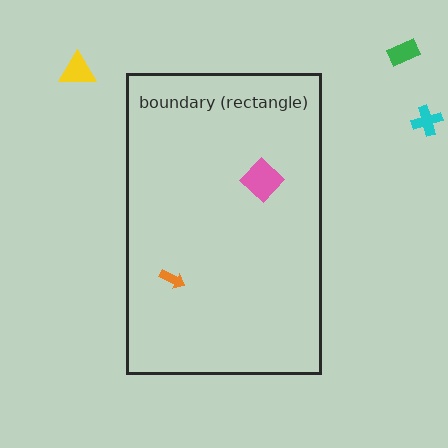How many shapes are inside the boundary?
2 inside, 3 outside.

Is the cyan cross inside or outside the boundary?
Outside.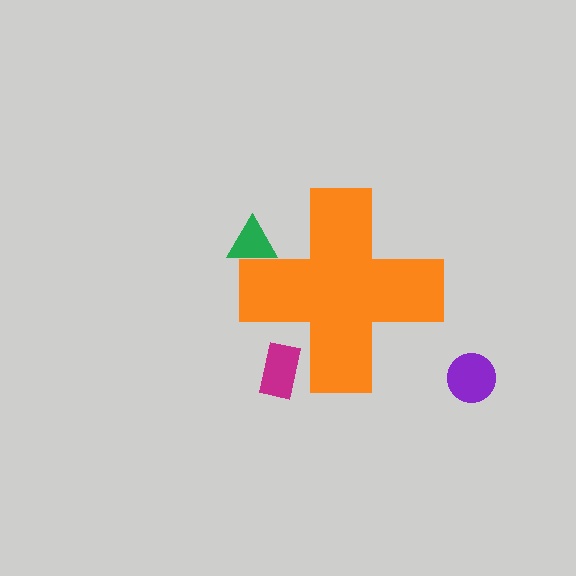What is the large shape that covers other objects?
An orange cross.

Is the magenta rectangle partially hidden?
Yes, the magenta rectangle is partially hidden behind the orange cross.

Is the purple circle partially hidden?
No, the purple circle is fully visible.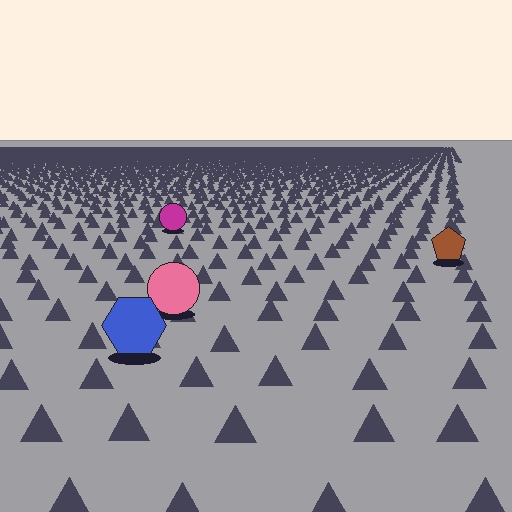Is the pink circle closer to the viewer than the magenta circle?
Yes. The pink circle is closer — you can tell from the texture gradient: the ground texture is coarser near it.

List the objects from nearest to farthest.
From nearest to farthest: the blue hexagon, the pink circle, the brown pentagon, the magenta circle.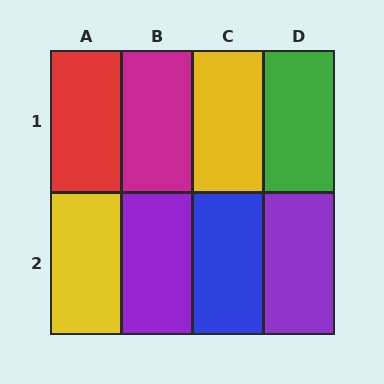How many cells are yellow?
2 cells are yellow.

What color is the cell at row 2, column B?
Purple.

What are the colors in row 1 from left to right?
Red, magenta, yellow, green.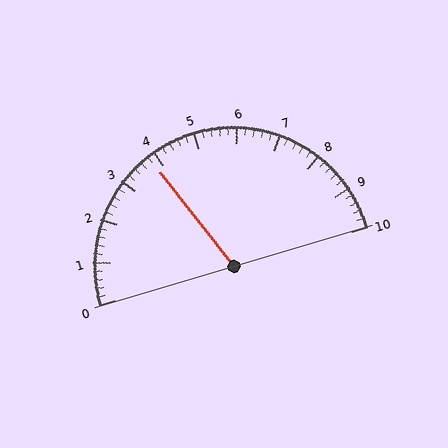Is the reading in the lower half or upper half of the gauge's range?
The reading is in the lower half of the range (0 to 10).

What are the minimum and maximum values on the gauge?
The gauge ranges from 0 to 10.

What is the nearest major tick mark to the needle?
The nearest major tick mark is 4.